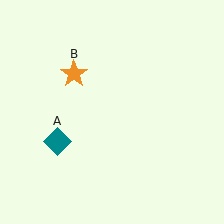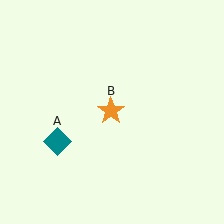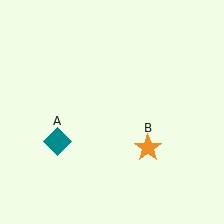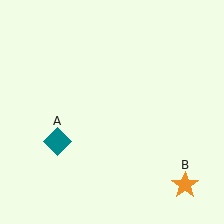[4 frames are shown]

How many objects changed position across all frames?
1 object changed position: orange star (object B).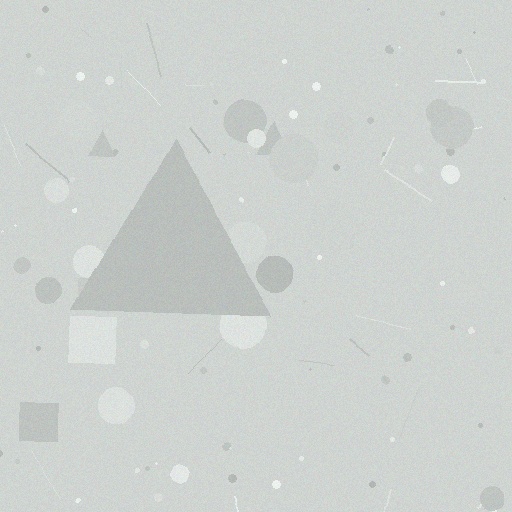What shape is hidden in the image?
A triangle is hidden in the image.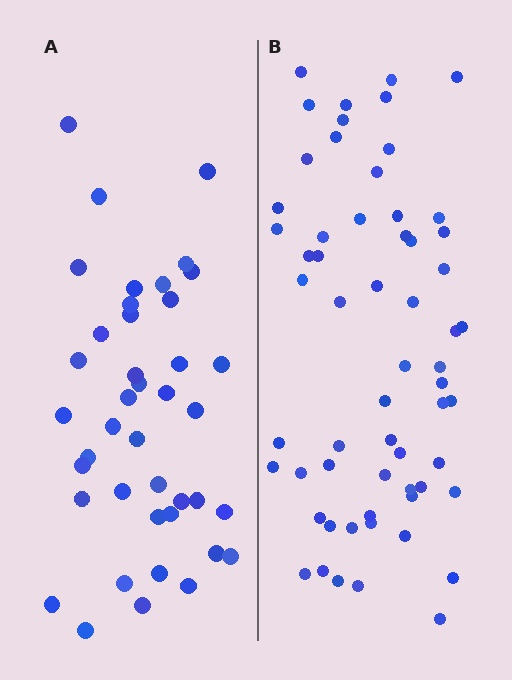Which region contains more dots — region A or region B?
Region B (the right region) has more dots.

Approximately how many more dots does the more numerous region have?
Region B has approximately 20 more dots than region A.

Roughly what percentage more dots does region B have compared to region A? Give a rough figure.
About 45% more.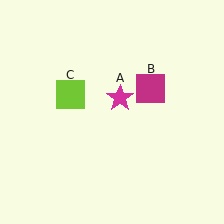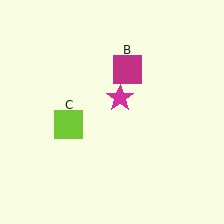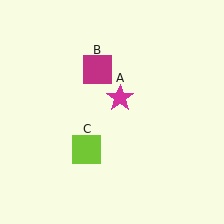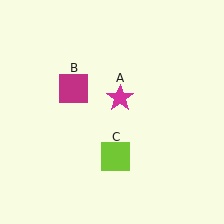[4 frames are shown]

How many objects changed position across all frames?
2 objects changed position: magenta square (object B), lime square (object C).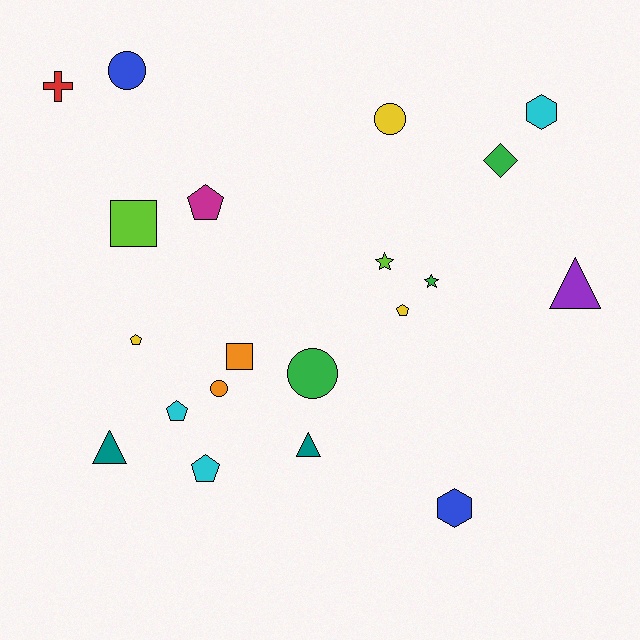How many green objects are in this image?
There are 3 green objects.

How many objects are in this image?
There are 20 objects.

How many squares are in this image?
There are 2 squares.